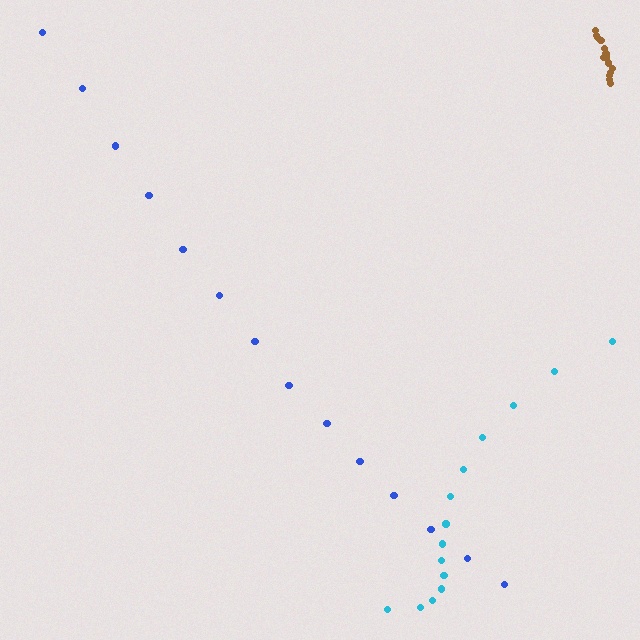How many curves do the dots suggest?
There are 3 distinct paths.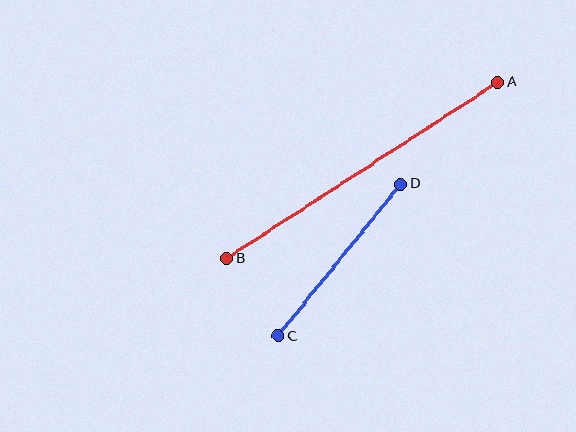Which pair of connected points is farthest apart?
Points A and B are farthest apart.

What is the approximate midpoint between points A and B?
The midpoint is at approximately (363, 170) pixels.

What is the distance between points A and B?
The distance is approximately 323 pixels.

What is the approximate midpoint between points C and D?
The midpoint is at approximately (340, 260) pixels.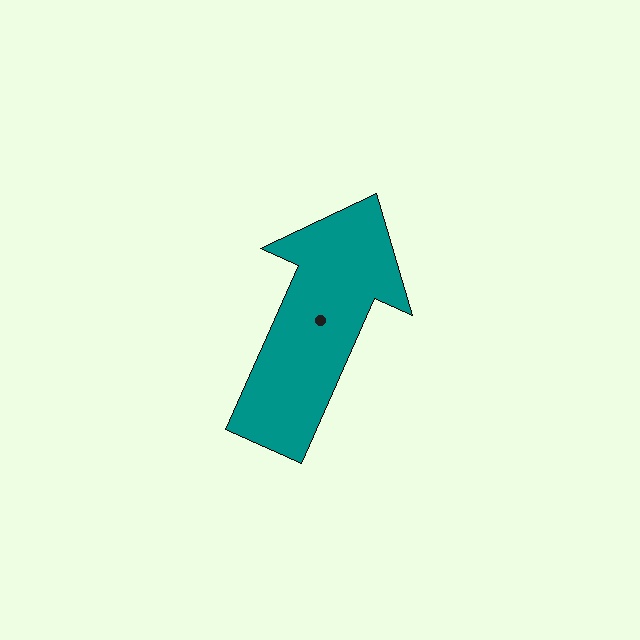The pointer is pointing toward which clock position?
Roughly 1 o'clock.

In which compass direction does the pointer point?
Northeast.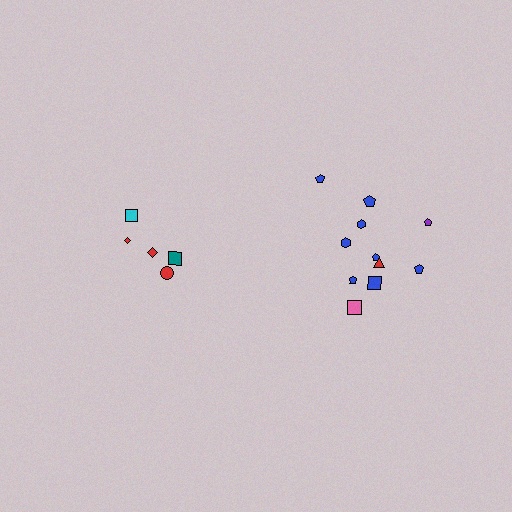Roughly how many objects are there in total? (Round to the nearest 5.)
Roughly 15 objects in total.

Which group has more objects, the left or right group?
The right group.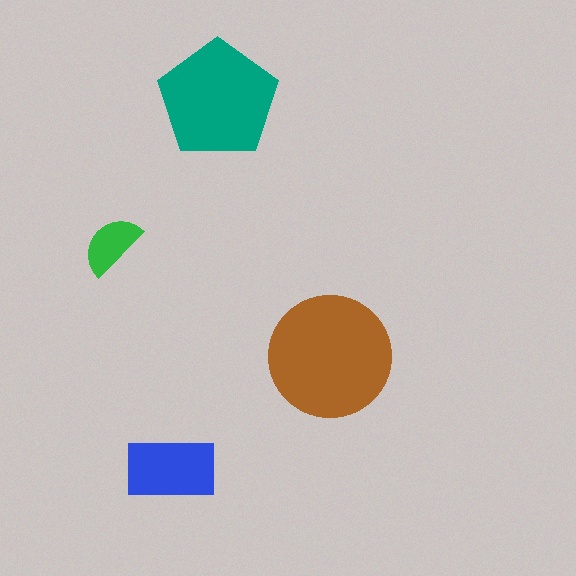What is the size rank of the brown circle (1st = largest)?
1st.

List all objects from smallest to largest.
The green semicircle, the blue rectangle, the teal pentagon, the brown circle.